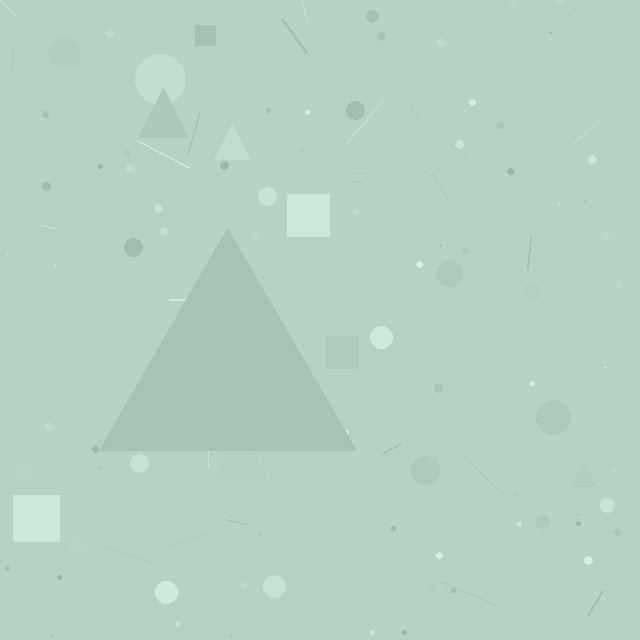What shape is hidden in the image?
A triangle is hidden in the image.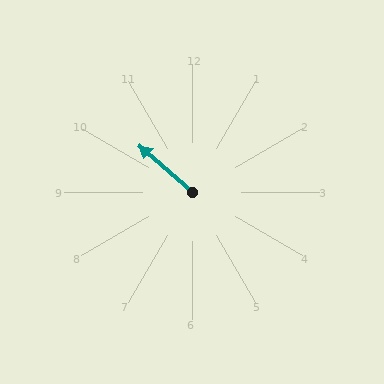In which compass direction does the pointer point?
Northwest.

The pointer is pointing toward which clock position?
Roughly 10 o'clock.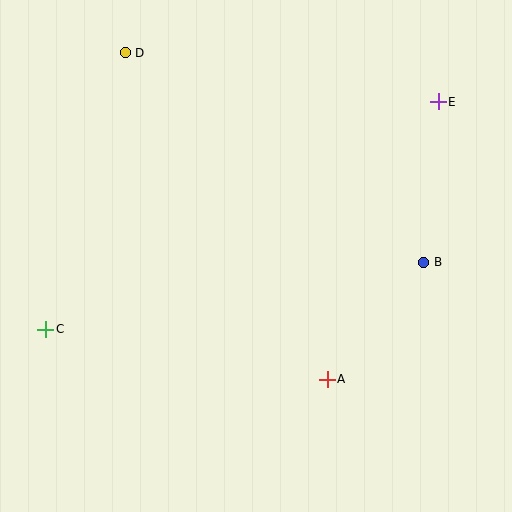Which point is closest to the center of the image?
Point A at (327, 379) is closest to the center.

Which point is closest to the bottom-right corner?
Point A is closest to the bottom-right corner.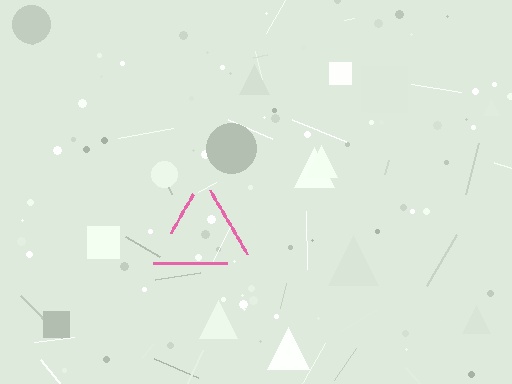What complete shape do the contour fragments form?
The contour fragments form a triangle.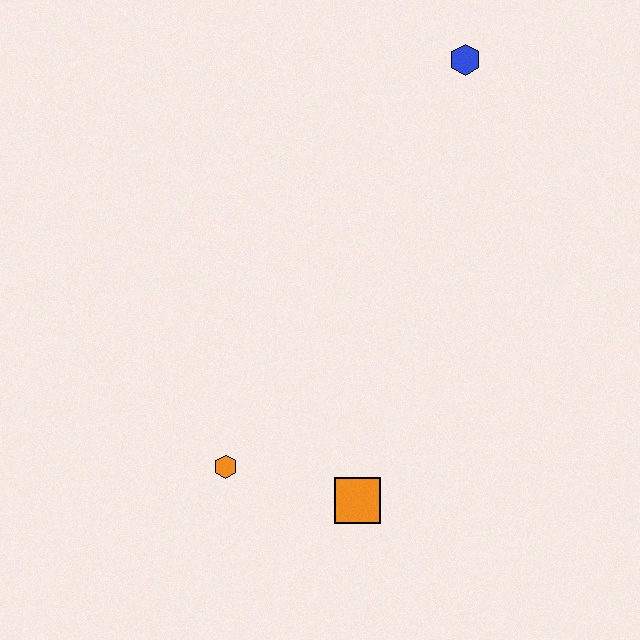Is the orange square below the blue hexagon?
Yes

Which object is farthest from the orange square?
The blue hexagon is farthest from the orange square.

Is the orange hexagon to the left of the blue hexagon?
Yes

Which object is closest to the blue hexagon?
The orange square is closest to the blue hexagon.